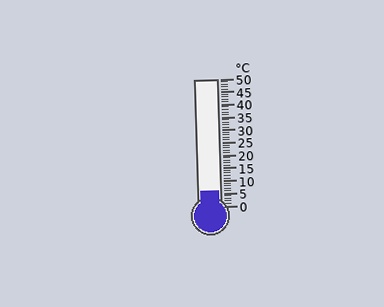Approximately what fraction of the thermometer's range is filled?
The thermometer is filled to approximately 10% of its range.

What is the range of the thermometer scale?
The thermometer scale ranges from 0°C to 50°C.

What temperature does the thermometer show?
The thermometer shows approximately 6°C.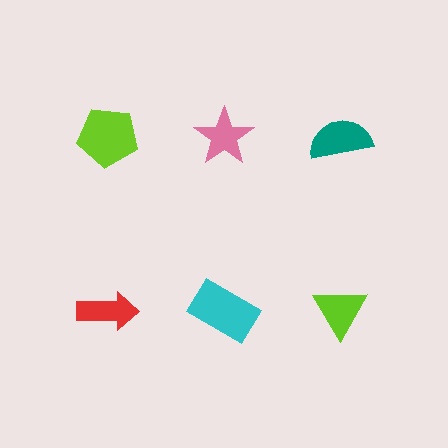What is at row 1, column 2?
A pink star.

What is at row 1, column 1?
A lime pentagon.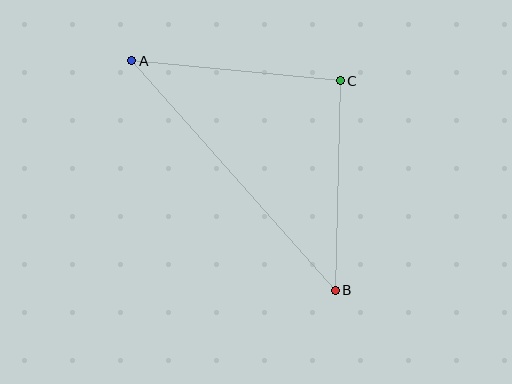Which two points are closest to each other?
Points A and C are closest to each other.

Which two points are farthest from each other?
Points A and B are farthest from each other.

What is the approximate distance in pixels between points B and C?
The distance between B and C is approximately 210 pixels.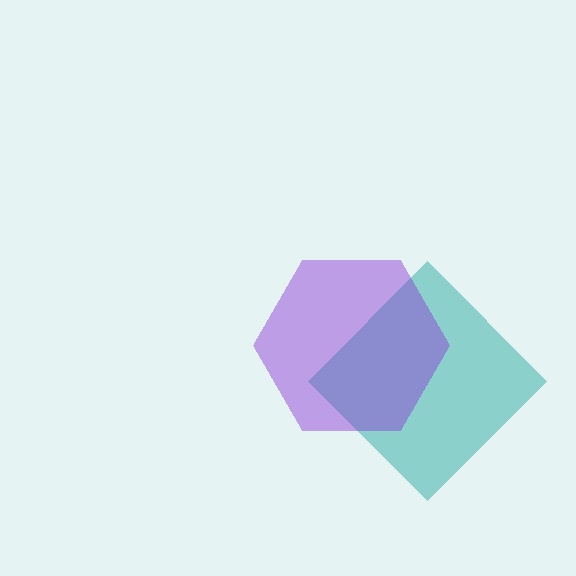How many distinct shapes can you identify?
There are 2 distinct shapes: a teal diamond, a purple hexagon.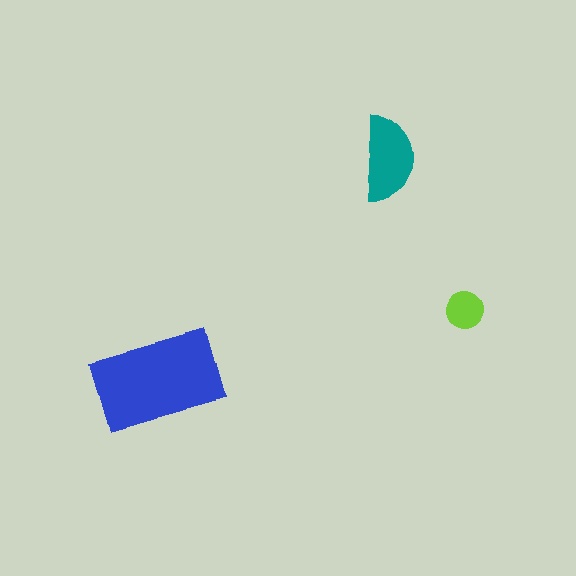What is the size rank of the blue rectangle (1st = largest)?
1st.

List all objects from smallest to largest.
The lime circle, the teal semicircle, the blue rectangle.